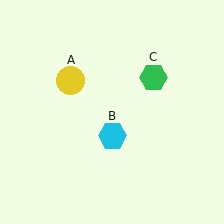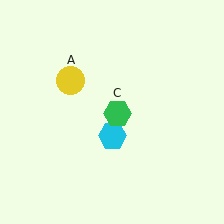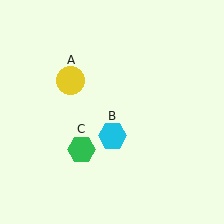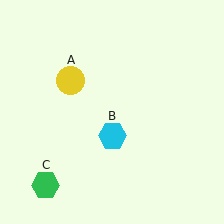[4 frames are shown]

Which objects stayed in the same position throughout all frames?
Yellow circle (object A) and cyan hexagon (object B) remained stationary.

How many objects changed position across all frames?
1 object changed position: green hexagon (object C).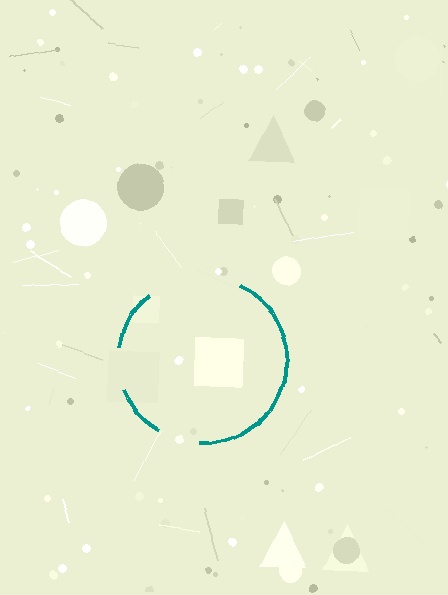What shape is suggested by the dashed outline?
The dashed outline suggests a circle.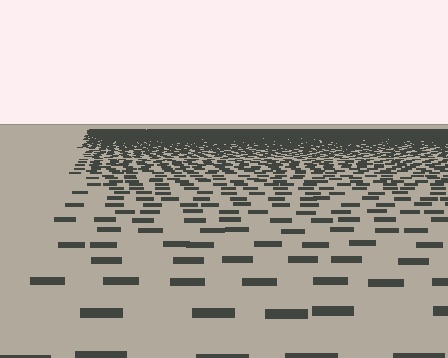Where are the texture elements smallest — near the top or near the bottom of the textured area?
Near the top.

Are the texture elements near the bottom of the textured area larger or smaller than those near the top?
Larger. Near the bottom, elements are closer to the viewer and appear at a bigger on-screen size.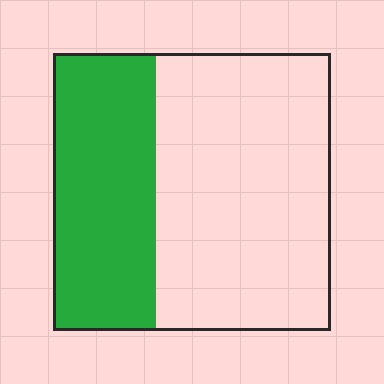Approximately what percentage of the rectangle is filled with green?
Approximately 35%.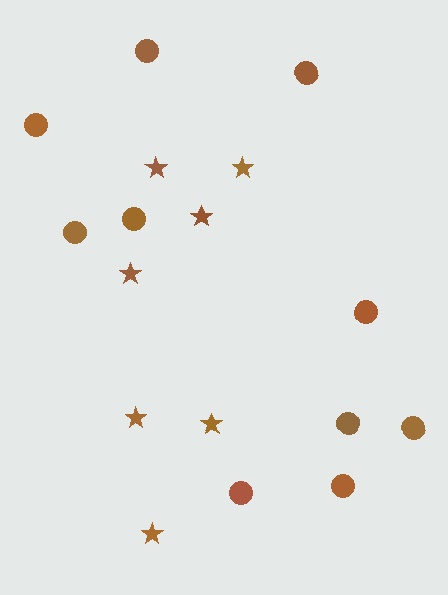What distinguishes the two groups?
There are 2 groups: one group of circles (10) and one group of stars (7).